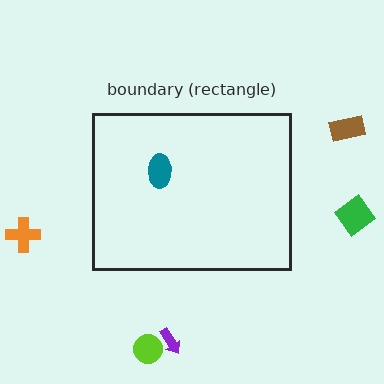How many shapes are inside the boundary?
1 inside, 5 outside.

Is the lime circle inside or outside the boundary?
Outside.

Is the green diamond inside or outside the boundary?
Outside.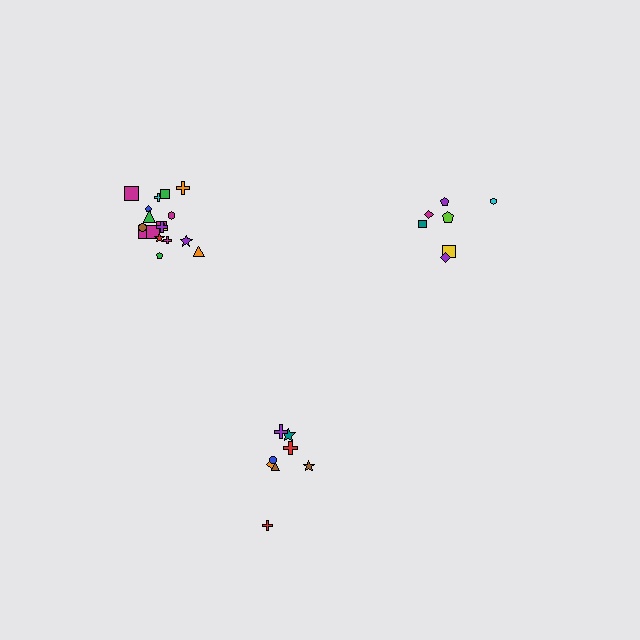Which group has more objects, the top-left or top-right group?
The top-left group.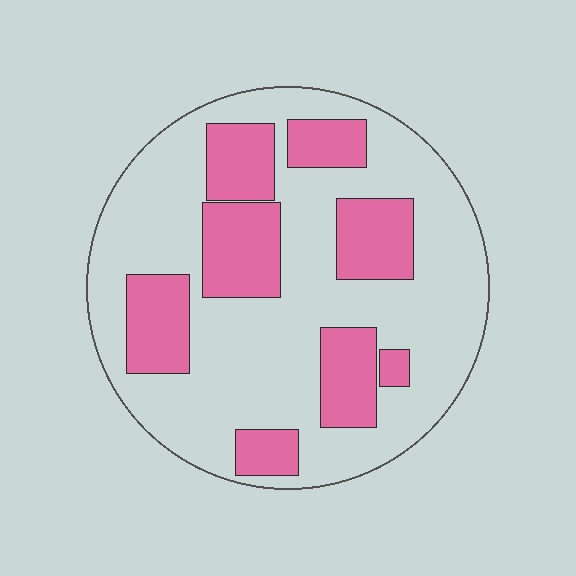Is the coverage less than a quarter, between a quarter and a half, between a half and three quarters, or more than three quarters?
Between a quarter and a half.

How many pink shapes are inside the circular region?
8.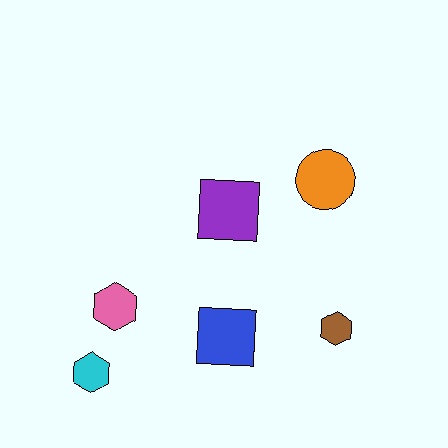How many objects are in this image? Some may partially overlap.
There are 6 objects.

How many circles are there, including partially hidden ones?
There is 1 circle.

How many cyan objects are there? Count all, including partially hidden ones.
There is 1 cyan object.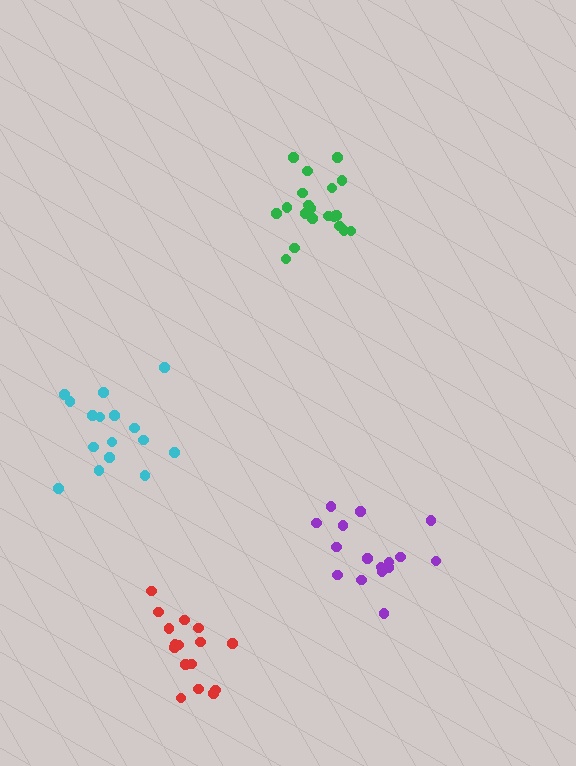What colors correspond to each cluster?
The clusters are colored: purple, green, cyan, red.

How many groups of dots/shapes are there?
There are 4 groups.